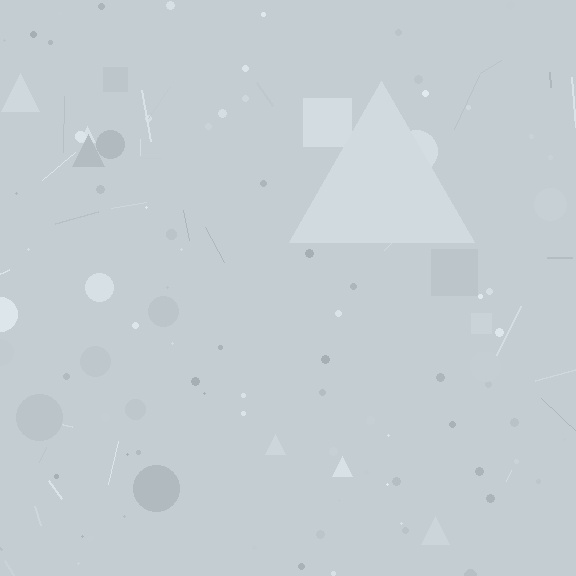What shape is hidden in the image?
A triangle is hidden in the image.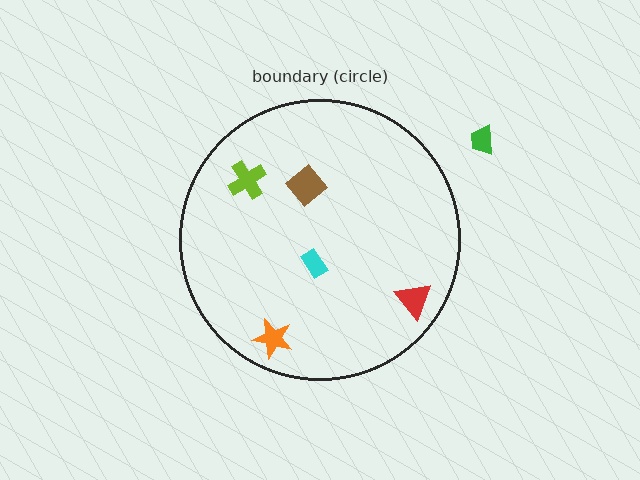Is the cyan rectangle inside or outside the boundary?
Inside.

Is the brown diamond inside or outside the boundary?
Inside.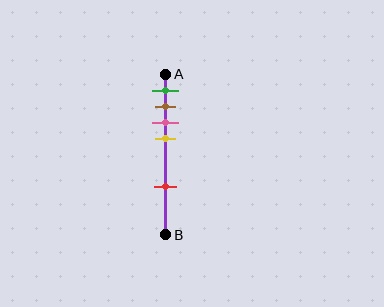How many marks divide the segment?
There are 5 marks dividing the segment.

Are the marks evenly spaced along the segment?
No, the marks are not evenly spaced.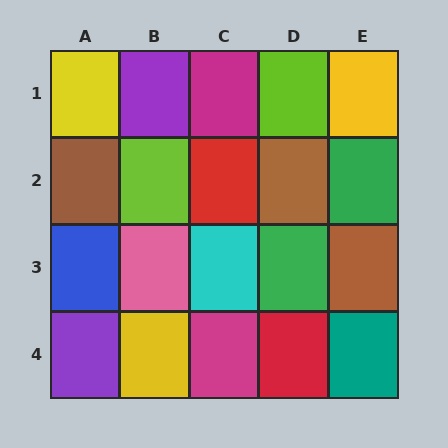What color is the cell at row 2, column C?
Red.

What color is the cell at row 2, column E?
Green.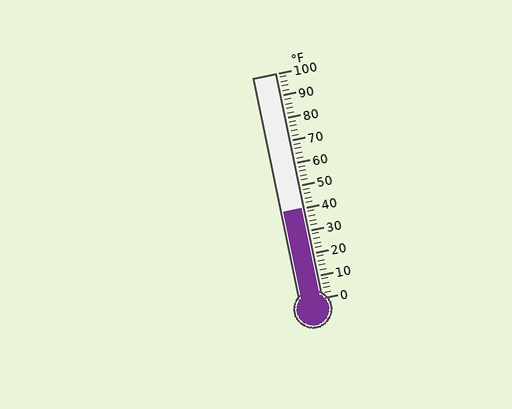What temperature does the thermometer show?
The thermometer shows approximately 40°F.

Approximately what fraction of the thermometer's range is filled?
The thermometer is filled to approximately 40% of its range.